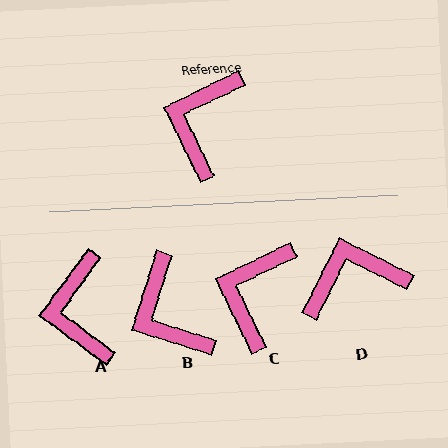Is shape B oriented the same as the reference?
No, it is off by about 47 degrees.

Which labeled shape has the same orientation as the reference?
C.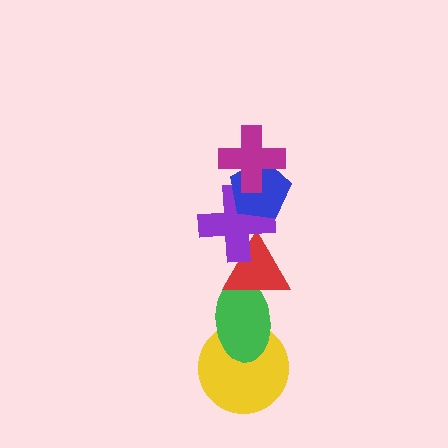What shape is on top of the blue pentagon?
The magenta cross is on top of the blue pentagon.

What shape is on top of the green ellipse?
The red triangle is on top of the green ellipse.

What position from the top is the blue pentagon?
The blue pentagon is 2nd from the top.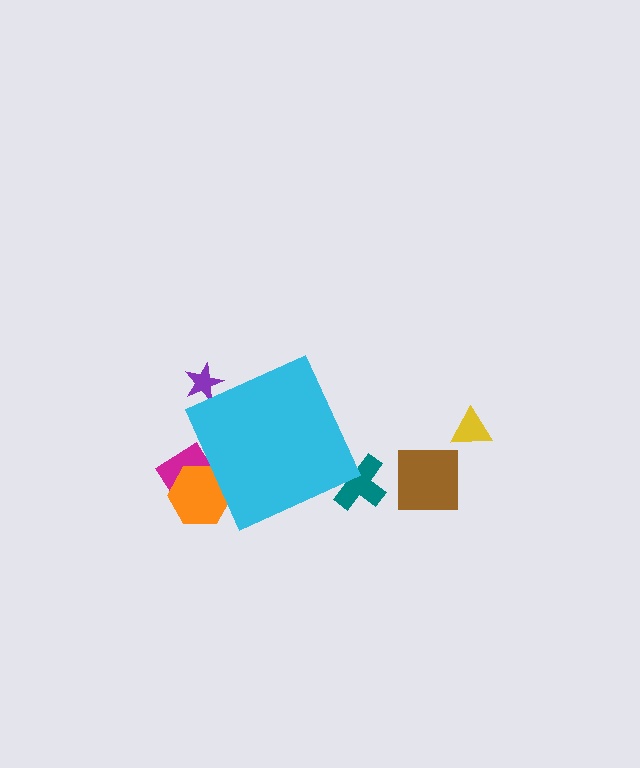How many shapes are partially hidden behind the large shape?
4 shapes are partially hidden.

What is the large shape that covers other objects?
A cyan diamond.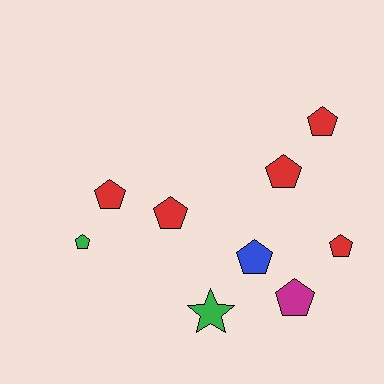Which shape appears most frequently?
Pentagon, with 8 objects.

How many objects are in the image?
There are 9 objects.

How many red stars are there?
There are no red stars.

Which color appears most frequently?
Red, with 5 objects.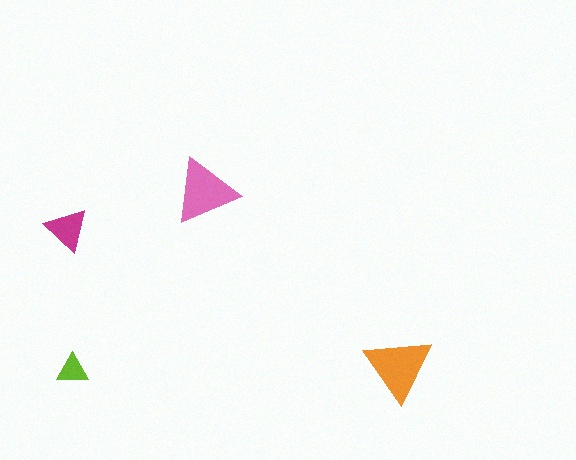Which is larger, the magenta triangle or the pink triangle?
The pink one.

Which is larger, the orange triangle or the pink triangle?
The orange one.